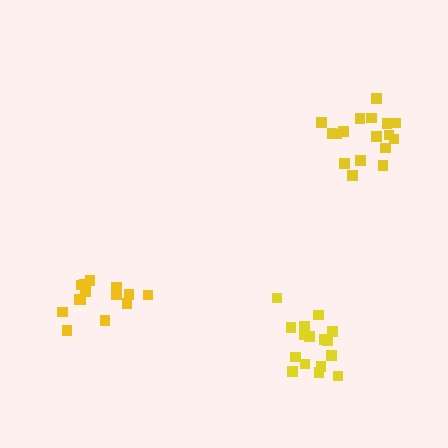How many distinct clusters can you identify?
There are 3 distinct clusters.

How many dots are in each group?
Group 1: 14 dots, Group 2: 16 dots, Group 3: 17 dots (47 total).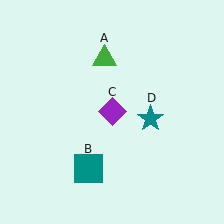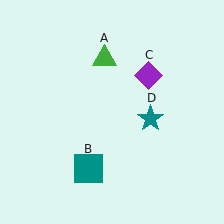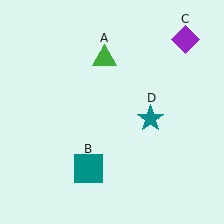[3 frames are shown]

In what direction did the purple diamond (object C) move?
The purple diamond (object C) moved up and to the right.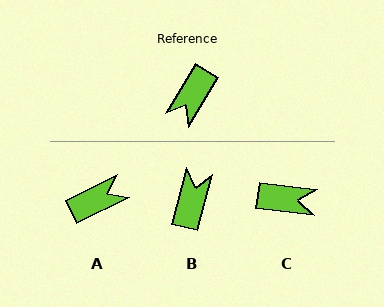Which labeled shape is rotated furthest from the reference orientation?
B, about 164 degrees away.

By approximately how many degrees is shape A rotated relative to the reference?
Approximately 148 degrees counter-clockwise.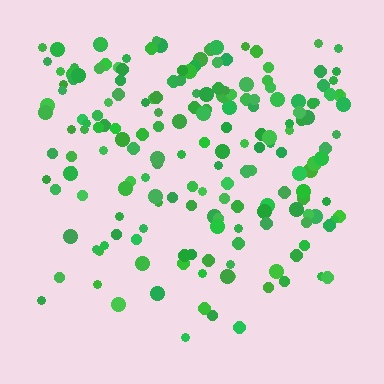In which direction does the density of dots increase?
From bottom to top, with the top side densest.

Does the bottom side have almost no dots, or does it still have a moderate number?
Still a moderate number, just noticeably fewer than the top.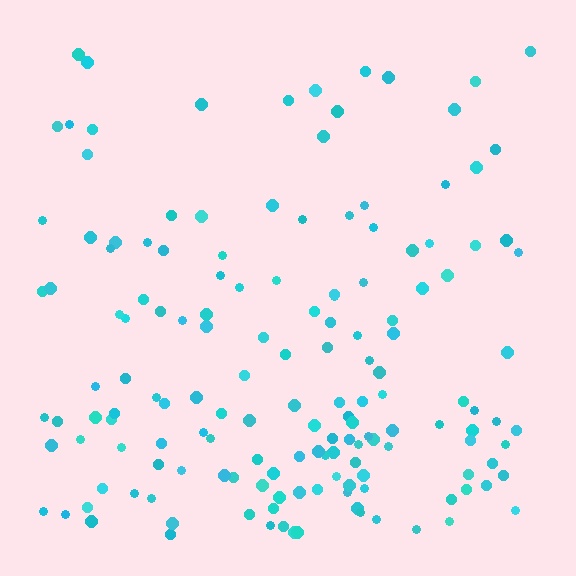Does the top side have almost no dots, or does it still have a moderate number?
Still a moderate number, just noticeably fewer than the bottom.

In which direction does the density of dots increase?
From top to bottom, with the bottom side densest.